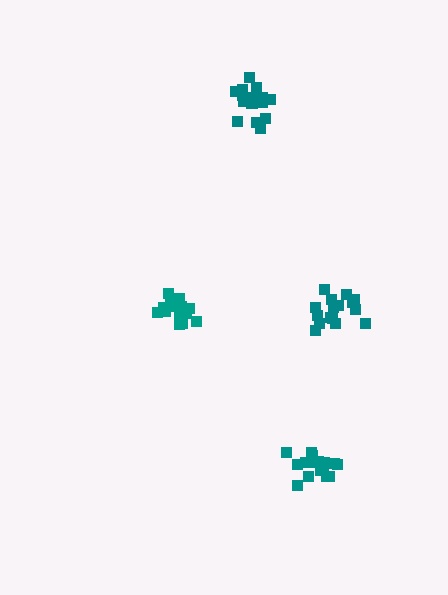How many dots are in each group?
Group 1: 16 dots, Group 2: 16 dots, Group 3: 16 dots, Group 4: 18 dots (66 total).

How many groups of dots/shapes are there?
There are 4 groups.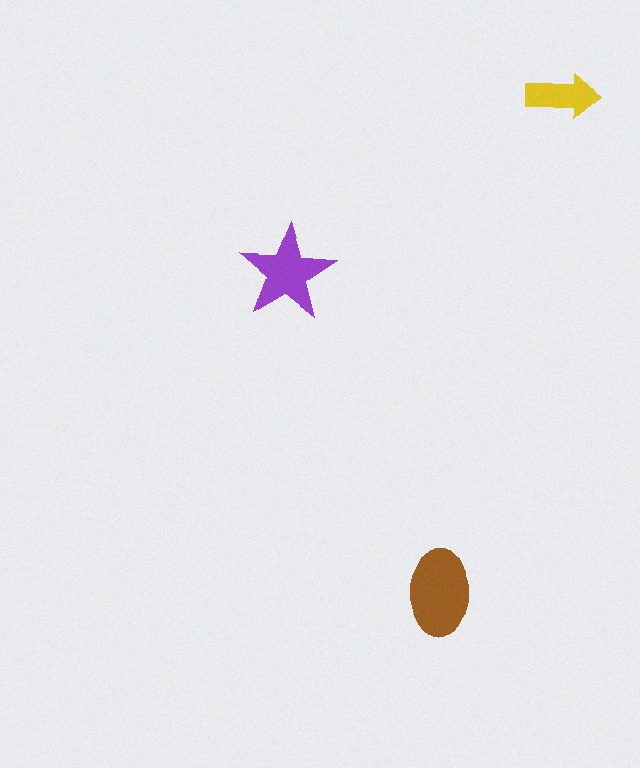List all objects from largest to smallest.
The brown ellipse, the purple star, the yellow arrow.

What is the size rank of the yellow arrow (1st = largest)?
3rd.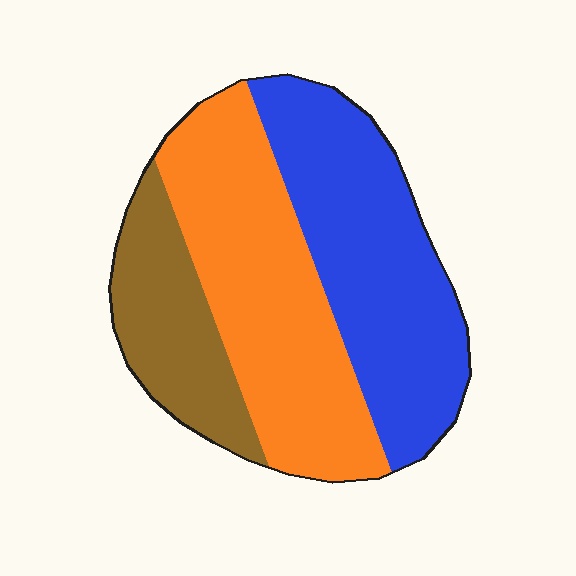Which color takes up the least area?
Brown, at roughly 20%.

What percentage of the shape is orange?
Orange covers roughly 40% of the shape.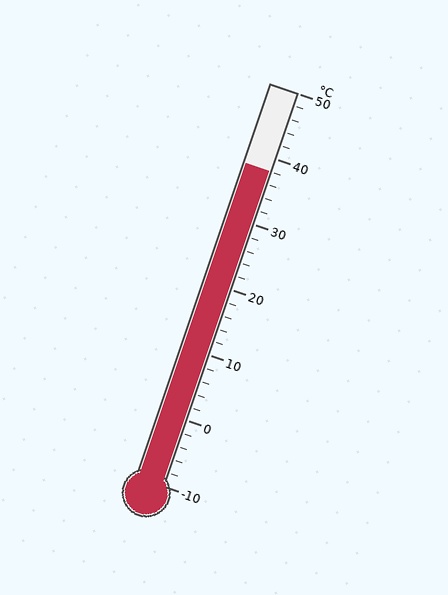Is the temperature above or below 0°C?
The temperature is above 0°C.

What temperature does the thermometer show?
The thermometer shows approximately 38°C.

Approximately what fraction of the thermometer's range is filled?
The thermometer is filled to approximately 80% of its range.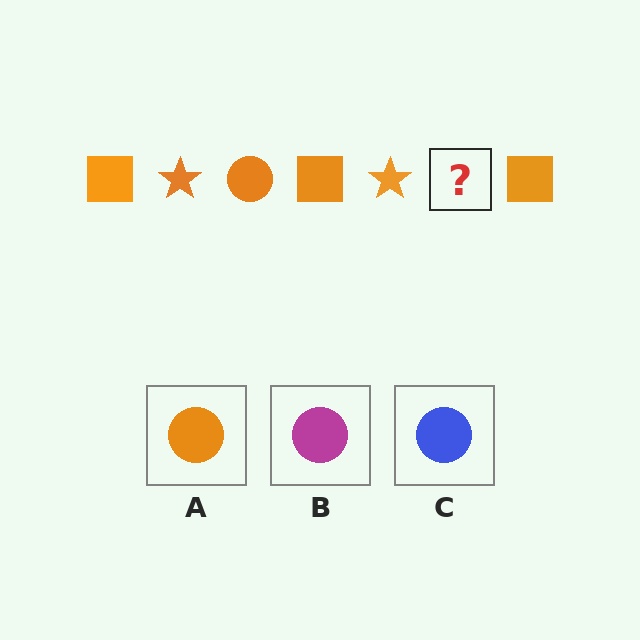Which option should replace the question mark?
Option A.